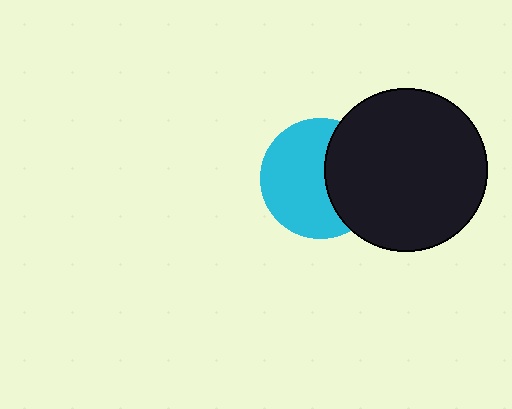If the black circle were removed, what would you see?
You would see the complete cyan circle.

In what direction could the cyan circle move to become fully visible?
The cyan circle could move left. That would shift it out from behind the black circle entirely.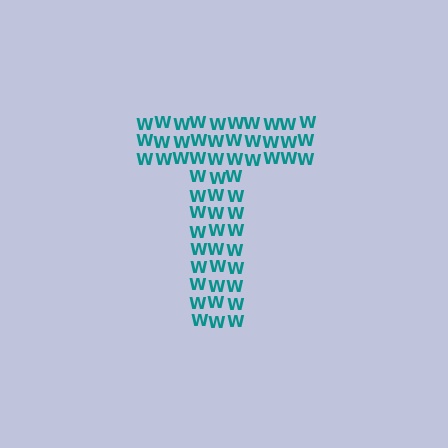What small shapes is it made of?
It is made of small letter W's.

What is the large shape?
The large shape is the letter T.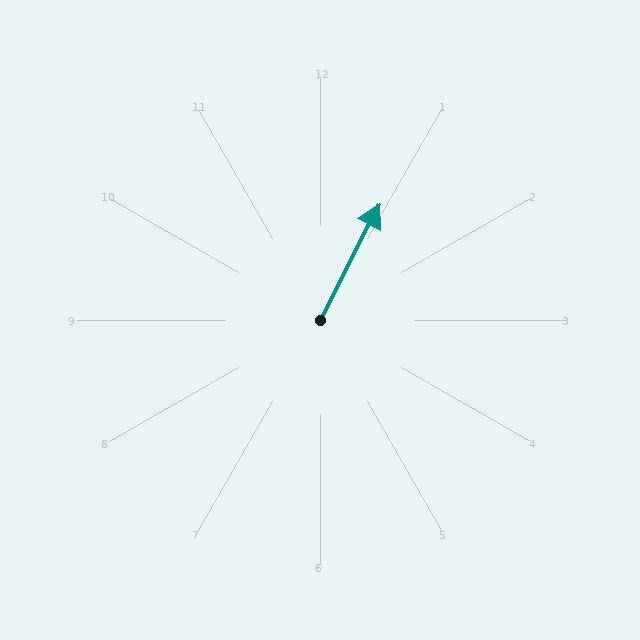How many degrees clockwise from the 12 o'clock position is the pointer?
Approximately 27 degrees.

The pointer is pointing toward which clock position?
Roughly 1 o'clock.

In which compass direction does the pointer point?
Northeast.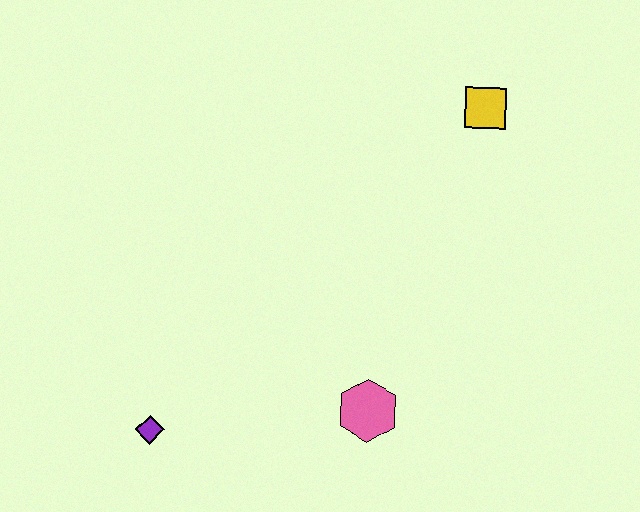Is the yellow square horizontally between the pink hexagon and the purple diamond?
No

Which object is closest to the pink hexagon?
The purple diamond is closest to the pink hexagon.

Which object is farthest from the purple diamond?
The yellow square is farthest from the purple diamond.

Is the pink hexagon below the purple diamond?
No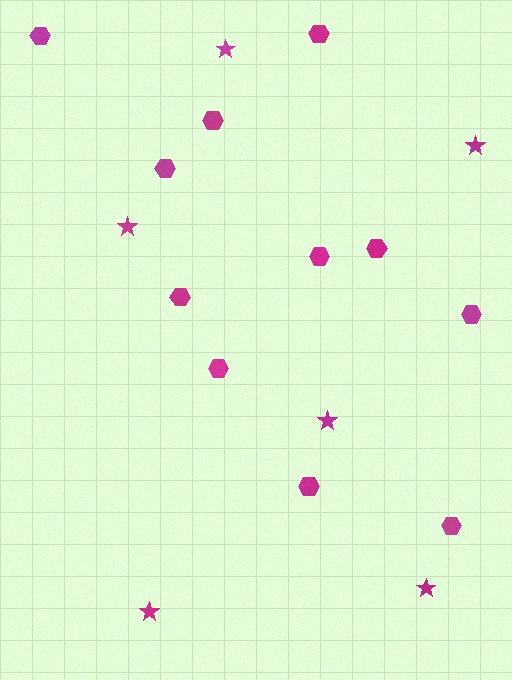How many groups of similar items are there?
There are 2 groups: one group of hexagons (11) and one group of stars (6).